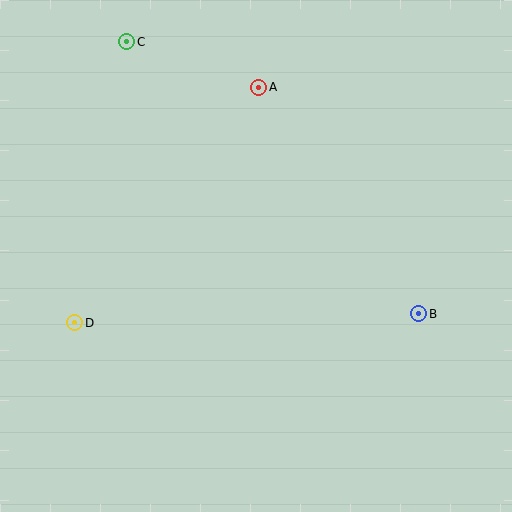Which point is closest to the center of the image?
Point A at (259, 87) is closest to the center.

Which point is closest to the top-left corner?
Point C is closest to the top-left corner.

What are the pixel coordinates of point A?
Point A is at (259, 87).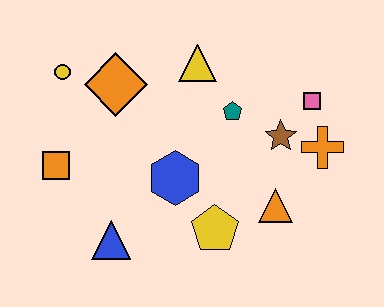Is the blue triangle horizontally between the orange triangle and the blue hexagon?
No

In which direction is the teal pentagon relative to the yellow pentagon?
The teal pentagon is above the yellow pentagon.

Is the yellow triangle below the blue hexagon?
No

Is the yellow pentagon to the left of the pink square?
Yes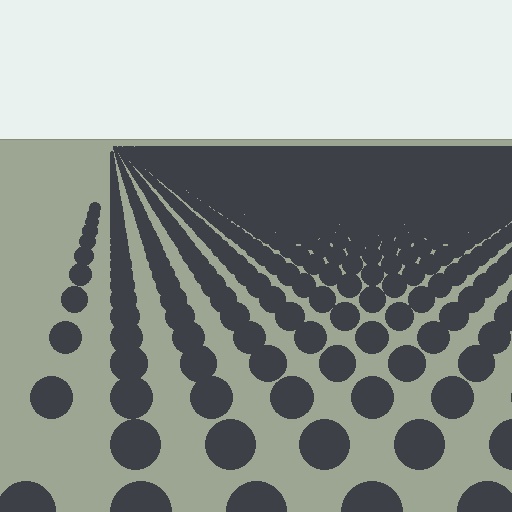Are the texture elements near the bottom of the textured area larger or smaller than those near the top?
Larger. Near the bottom, elements are closer to the viewer and appear at a bigger on-screen size.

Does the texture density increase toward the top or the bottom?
Density increases toward the top.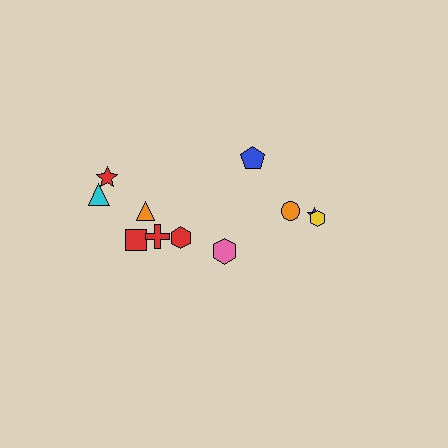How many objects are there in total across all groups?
There are 11 objects.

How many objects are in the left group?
There are 7 objects.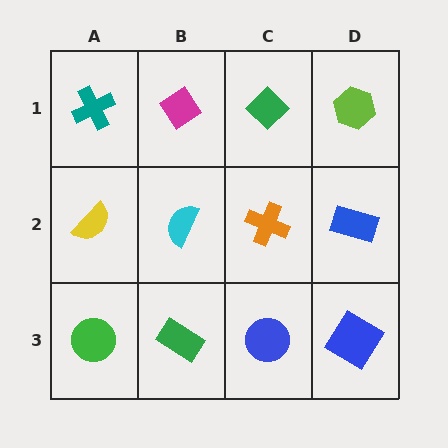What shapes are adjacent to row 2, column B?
A magenta diamond (row 1, column B), a green rectangle (row 3, column B), a yellow semicircle (row 2, column A), an orange cross (row 2, column C).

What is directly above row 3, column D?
A blue rectangle.